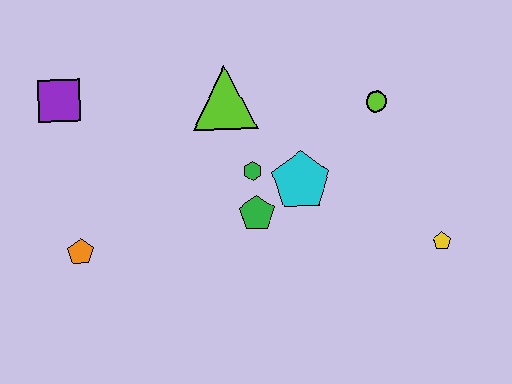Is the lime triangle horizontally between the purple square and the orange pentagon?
No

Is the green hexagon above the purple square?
No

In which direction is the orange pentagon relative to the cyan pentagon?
The orange pentagon is to the left of the cyan pentagon.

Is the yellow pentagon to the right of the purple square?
Yes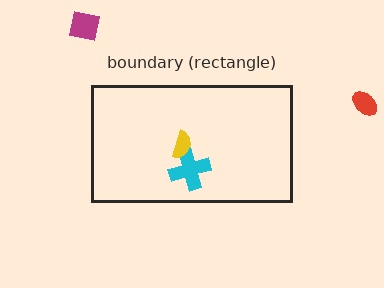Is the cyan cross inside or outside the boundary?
Inside.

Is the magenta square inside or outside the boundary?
Outside.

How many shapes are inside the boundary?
2 inside, 2 outside.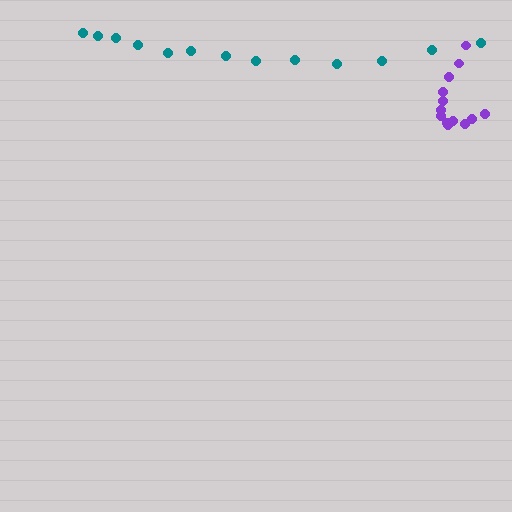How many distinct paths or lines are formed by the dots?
There are 2 distinct paths.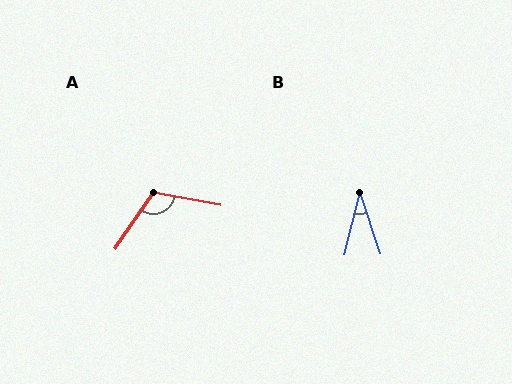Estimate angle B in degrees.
Approximately 33 degrees.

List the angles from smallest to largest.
B (33°), A (114°).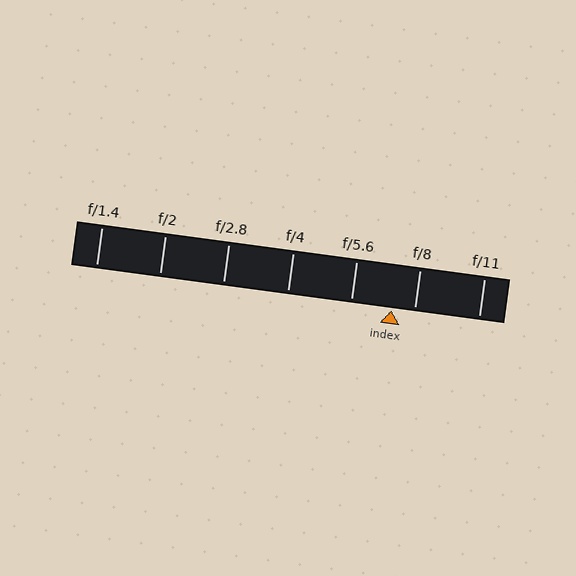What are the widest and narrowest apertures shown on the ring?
The widest aperture shown is f/1.4 and the narrowest is f/11.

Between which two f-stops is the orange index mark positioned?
The index mark is between f/5.6 and f/8.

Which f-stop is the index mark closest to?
The index mark is closest to f/8.